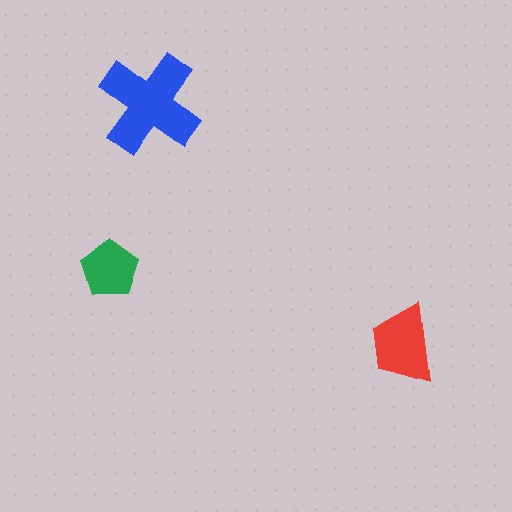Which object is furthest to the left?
The green pentagon is leftmost.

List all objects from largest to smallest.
The blue cross, the red trapezoid, the green pentagon.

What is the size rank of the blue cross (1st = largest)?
1st.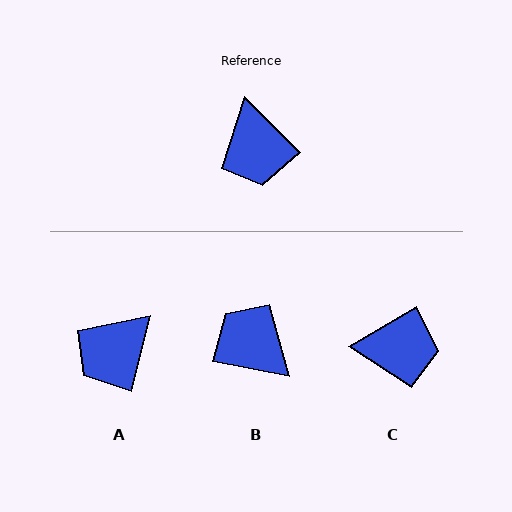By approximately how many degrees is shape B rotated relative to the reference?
Approximately 147 degrees clockwise.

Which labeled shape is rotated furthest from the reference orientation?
B, about 147 degrees away.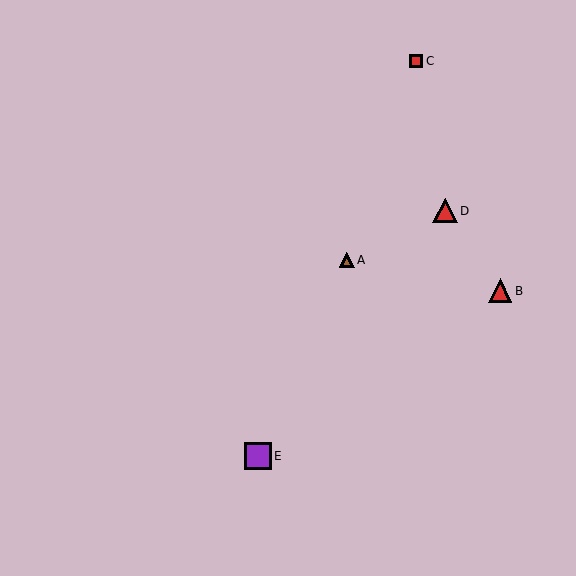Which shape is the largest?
The purple square (labeled E) is the largest.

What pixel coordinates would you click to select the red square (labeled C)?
Click at (416, 61) to select the red square C.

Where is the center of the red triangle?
The center of the red triangle is at (500, 291).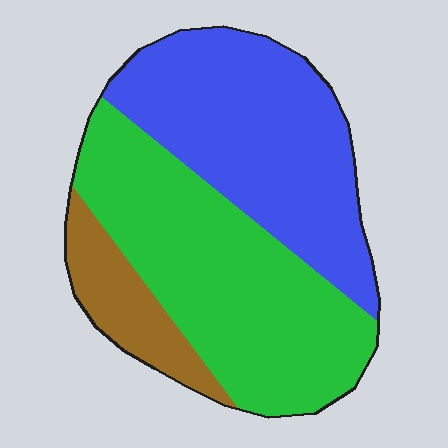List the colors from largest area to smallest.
From largest to smallest: green, blue, brown.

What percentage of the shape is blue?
Blue covers 41% of the shape.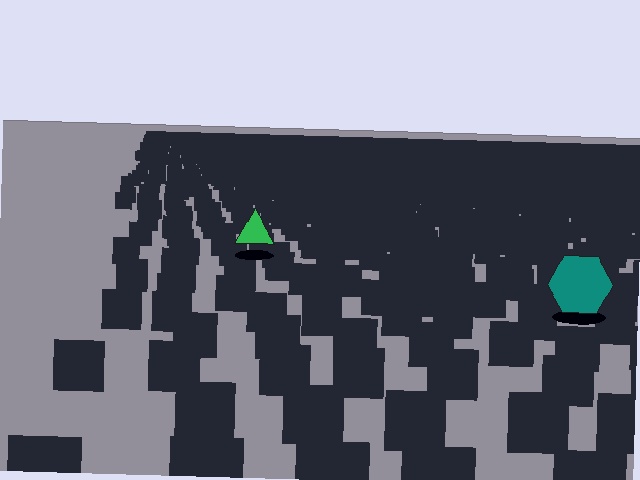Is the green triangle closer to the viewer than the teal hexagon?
No. The teal hexagon is closer — you can tell from the texture gradient: the ground texture is coarser near it.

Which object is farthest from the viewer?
The green triangle is farthest from the viewer. It appears smaller and the ground texture around it is denser.